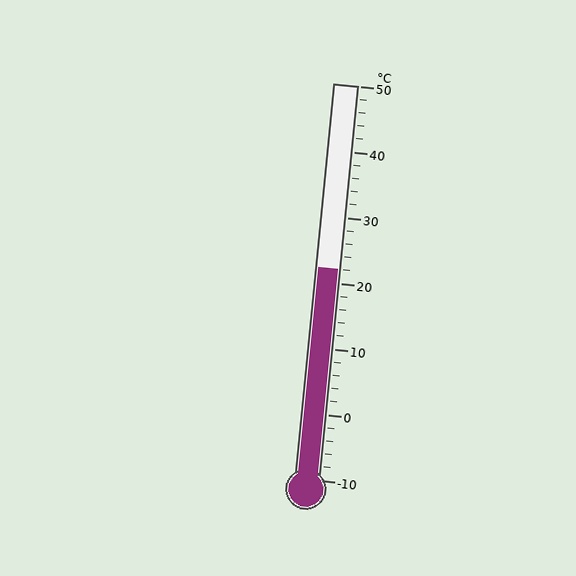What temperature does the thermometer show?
The thermometer shows approximately 22°C.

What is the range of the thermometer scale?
The thermometer scale ranges from -10°C to 50°C.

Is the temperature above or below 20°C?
The temperature is above 20°C.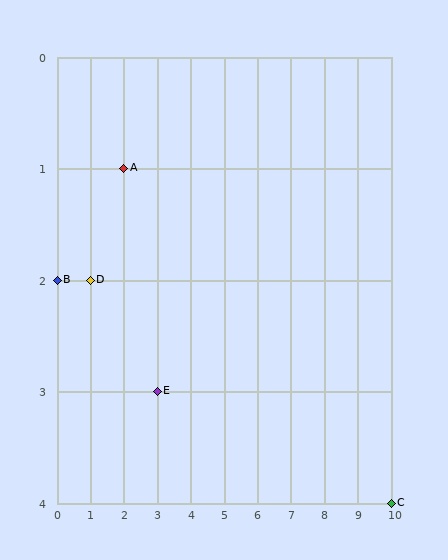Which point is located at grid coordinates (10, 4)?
Point C is at (10, 4).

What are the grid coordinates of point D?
Point D is at grid coordinates (1, 2).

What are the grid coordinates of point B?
Point B is at grid coordinates (0, 2).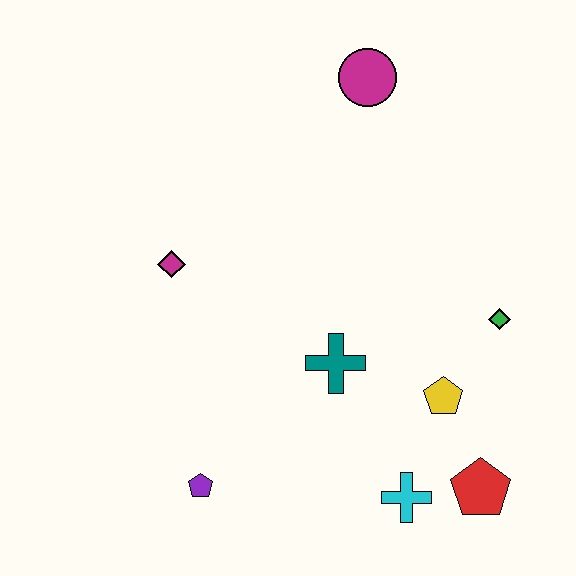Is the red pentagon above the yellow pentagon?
No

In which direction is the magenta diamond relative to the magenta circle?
The magenta diamond is to the left of the magenta circle.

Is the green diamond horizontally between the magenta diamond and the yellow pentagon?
No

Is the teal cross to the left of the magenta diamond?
No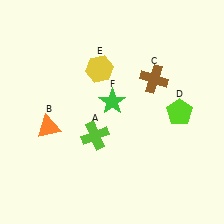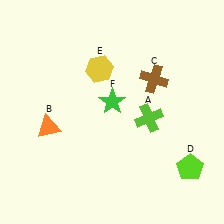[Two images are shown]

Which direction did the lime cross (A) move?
The lime cross (A) moved right.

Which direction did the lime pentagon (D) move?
The lime pentagon (D) moved down.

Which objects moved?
The objects that moved are: the lime cross (A), the lime pentagon (D).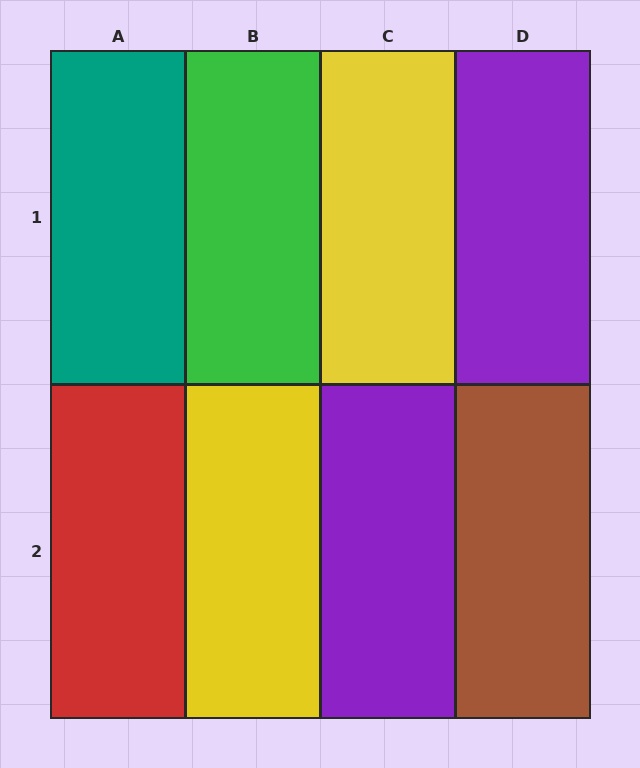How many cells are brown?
1 cell is brown.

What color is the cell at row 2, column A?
Red.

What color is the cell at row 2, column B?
Yellow.